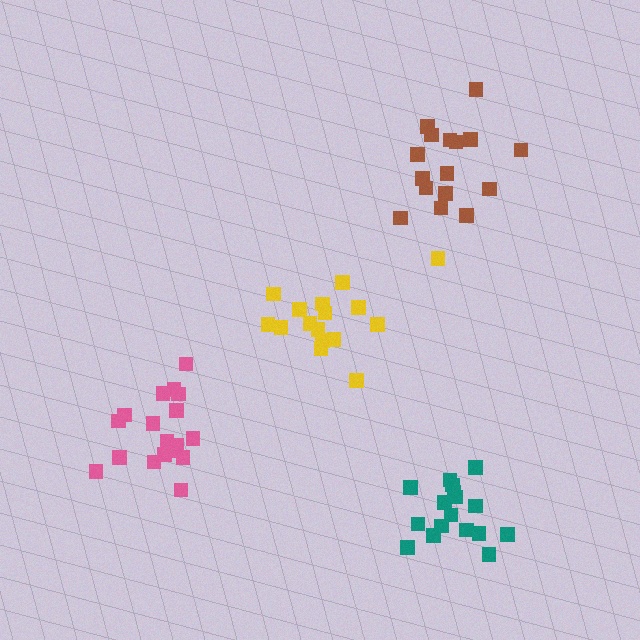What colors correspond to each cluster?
The clusters are colored: yellow, teal, brown, pink.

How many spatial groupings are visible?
There are 4 spatial groupings.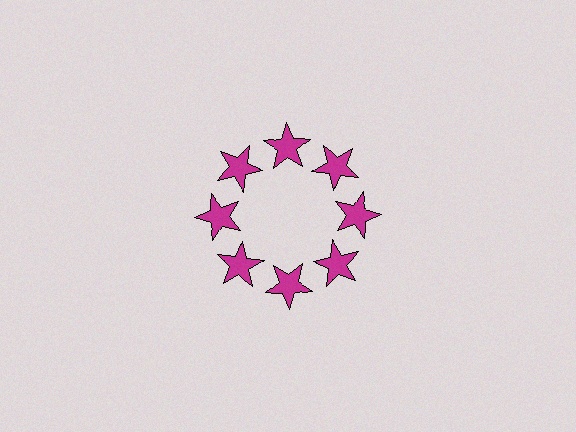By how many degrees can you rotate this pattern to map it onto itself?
The pattern maps onto itself every 45 degrees of rotation.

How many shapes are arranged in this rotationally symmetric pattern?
There are 8 shapes, arranged in 8 groups of 1.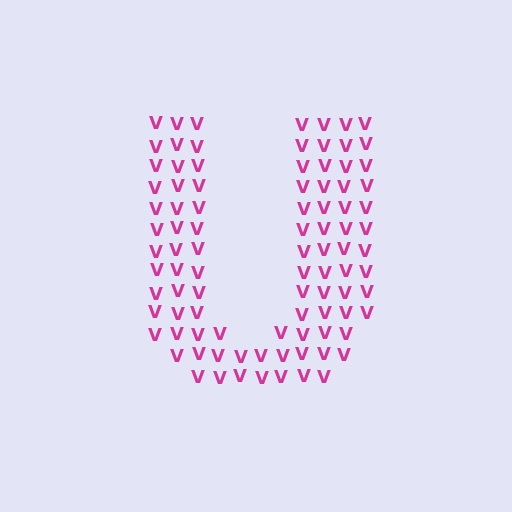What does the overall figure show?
The overall figure shows the letter U.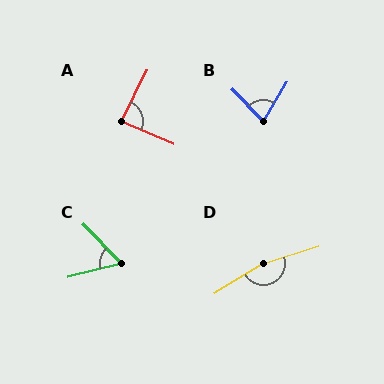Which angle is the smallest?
C, at approximately 60 degrees.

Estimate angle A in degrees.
Approximately 87 degrees.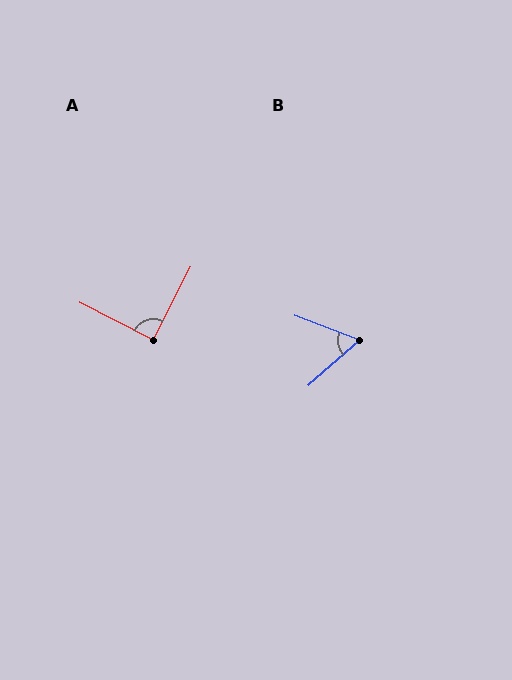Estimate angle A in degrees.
Approximately 90 degrees.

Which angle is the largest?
A, at approximately 90 degrees.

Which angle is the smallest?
B, at approximately 62 degrees.